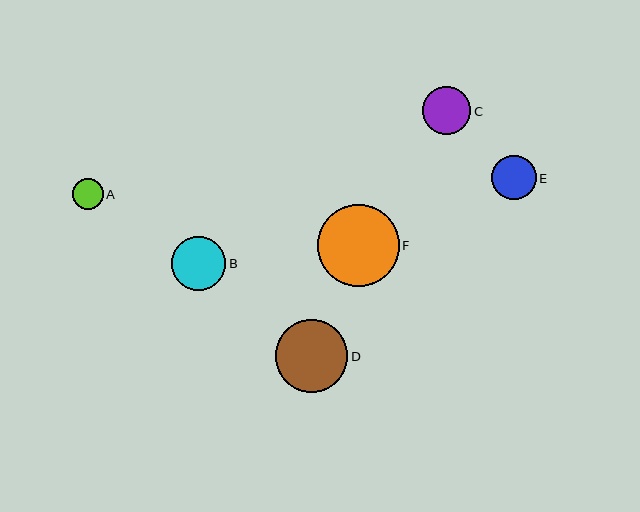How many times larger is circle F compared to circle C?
Circle F is approximately 1.7 times the size of circle C.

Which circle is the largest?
Circle F is the largest with a size of approximately 82 pixels.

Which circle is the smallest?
Circle A is the smallest with a size of approximately 31 pixels.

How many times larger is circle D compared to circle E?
Circle D is approximately 1.6 times the size of circle E.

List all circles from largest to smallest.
From largest to smallest: F, D, B, C, E, A.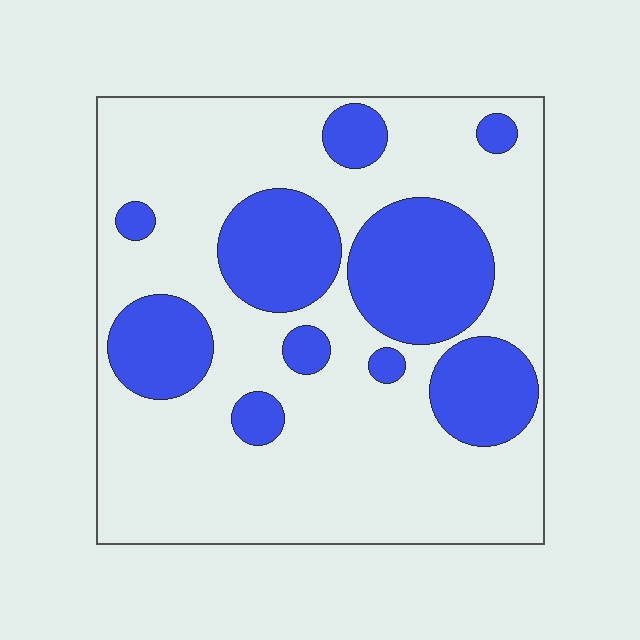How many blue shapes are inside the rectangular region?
10.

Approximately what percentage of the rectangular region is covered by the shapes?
Approximately 30%.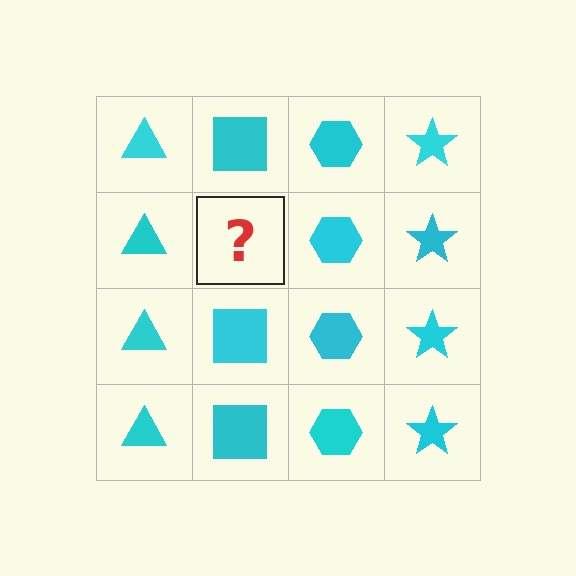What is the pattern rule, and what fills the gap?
The rule is that each column has a consistent shape. The gap should be filled with a cyan square.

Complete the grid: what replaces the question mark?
The question mark should be replaced with a cyan square.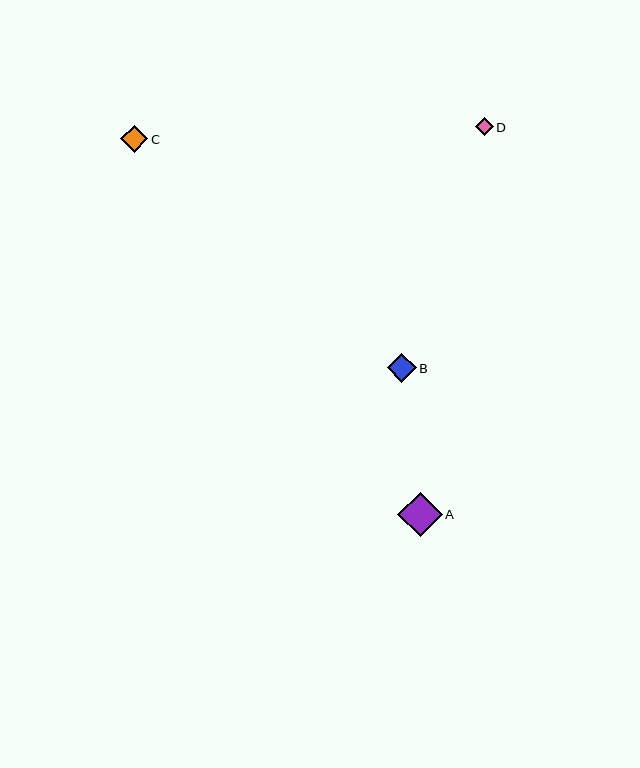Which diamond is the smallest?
Diamond D is the smallest with a size of approximately 18 pixels.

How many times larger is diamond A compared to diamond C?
Diamond A is approximately 1.6 times the size of diamond C.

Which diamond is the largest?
Diamond A is the largest with a size of approximately 44 pixels.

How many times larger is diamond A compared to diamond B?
Diamond A is approximately 1.5 times the size of diamond B.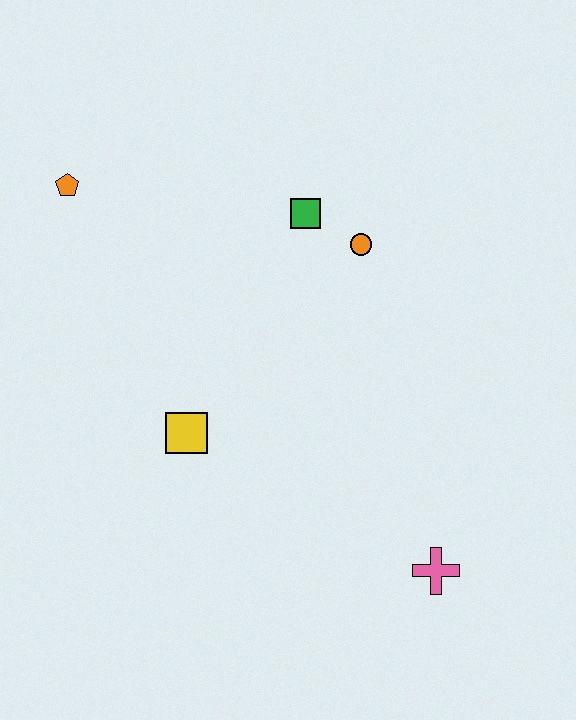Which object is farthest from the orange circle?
The pink cross is farthest from the orange circle.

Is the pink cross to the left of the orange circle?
No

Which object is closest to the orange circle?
The green square is closest to the orange circle.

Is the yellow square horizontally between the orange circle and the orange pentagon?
Yes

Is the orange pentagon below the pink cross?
No